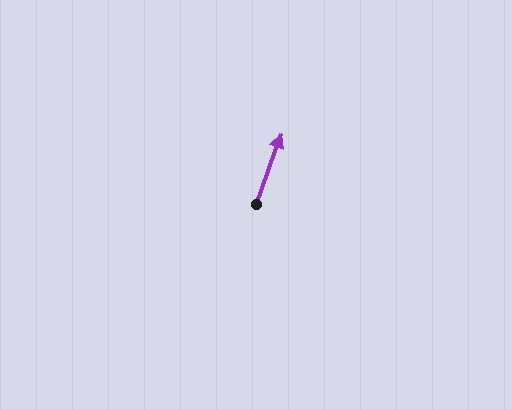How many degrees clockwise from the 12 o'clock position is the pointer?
Approximately 20 degrees.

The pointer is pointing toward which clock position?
Roughly 1 o'clock.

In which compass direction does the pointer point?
North.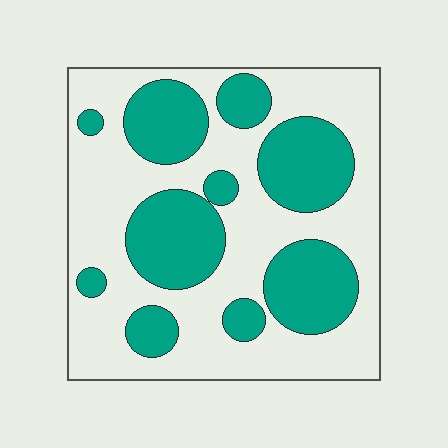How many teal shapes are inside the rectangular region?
10.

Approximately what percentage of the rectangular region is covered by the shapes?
Approximately 40%.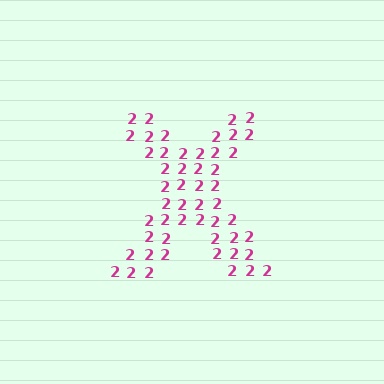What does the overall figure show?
The overall figure shows the letter X.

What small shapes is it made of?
It is made of small digit 2's.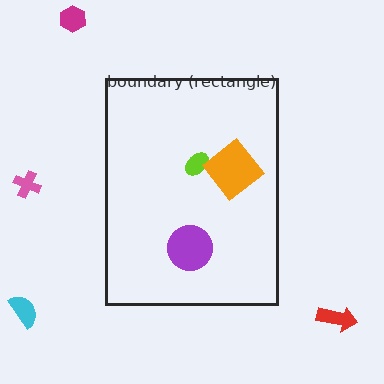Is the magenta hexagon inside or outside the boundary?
Outside.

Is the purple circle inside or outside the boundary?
Inside.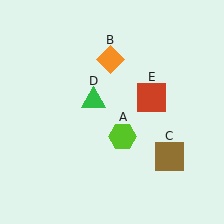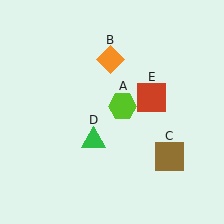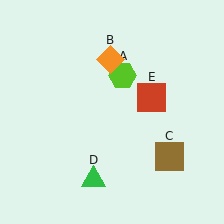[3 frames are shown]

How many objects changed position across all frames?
2 objects changed position: lime hexagon (object A), green triangle (object D).